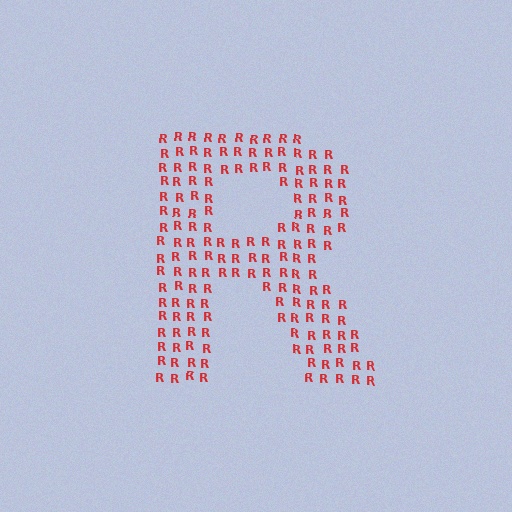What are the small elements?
The small elements are letter R's.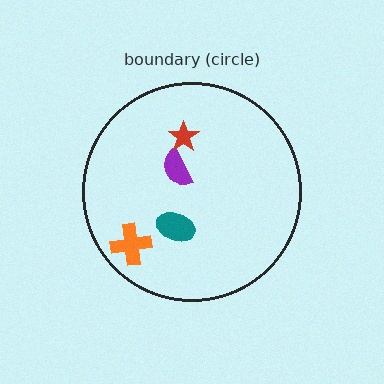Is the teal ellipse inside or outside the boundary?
Inside.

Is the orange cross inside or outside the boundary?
Inside.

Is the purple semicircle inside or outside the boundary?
Inside.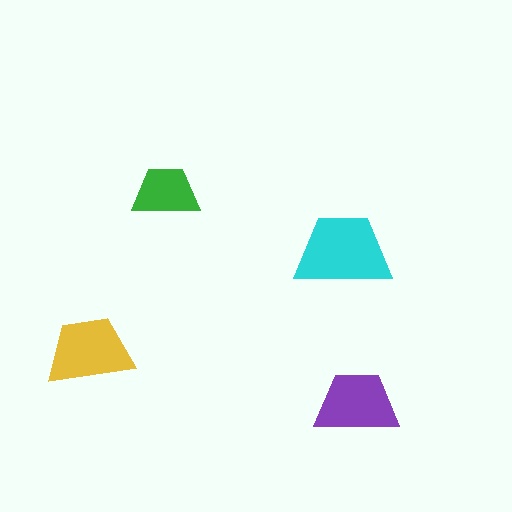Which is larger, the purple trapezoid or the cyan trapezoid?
The cyan one.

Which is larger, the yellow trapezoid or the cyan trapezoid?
The cyan one.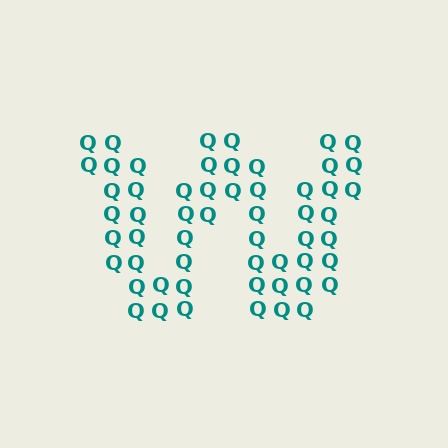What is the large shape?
The large shape is the letter W.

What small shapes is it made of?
It is made of small letter Q's.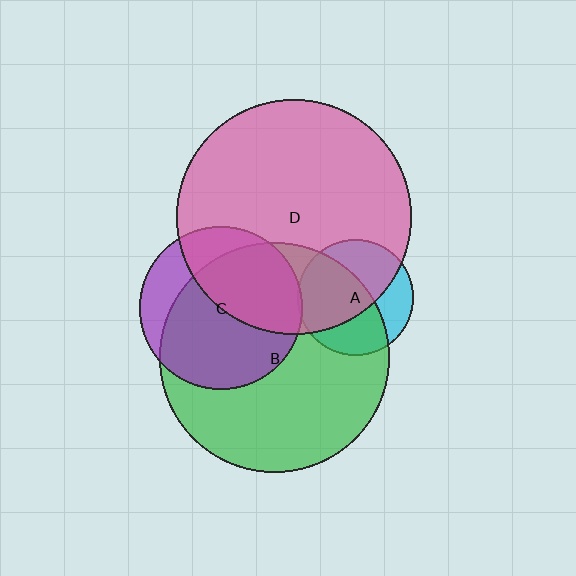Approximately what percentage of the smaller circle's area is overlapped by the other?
Approximately 45%.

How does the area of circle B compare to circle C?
Approximately 2.0 times.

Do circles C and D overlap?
Yes.